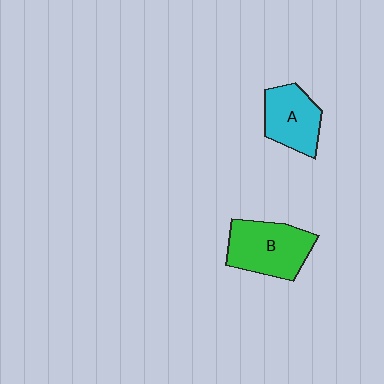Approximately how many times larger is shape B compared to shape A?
Approximately 1.3 times.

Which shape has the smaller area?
Shape A (cyan).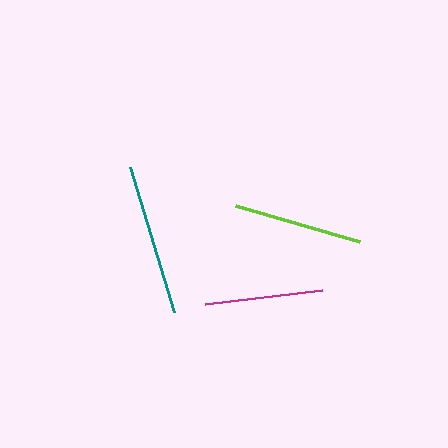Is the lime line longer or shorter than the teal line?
The teal line is longer than the lime line.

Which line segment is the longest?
The teal line is the longest at approximately 152 pixels.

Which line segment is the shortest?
The magenta line is the shortest at approximately 117 pixels.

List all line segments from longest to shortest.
From longest to shortest: teal, lime, magenta.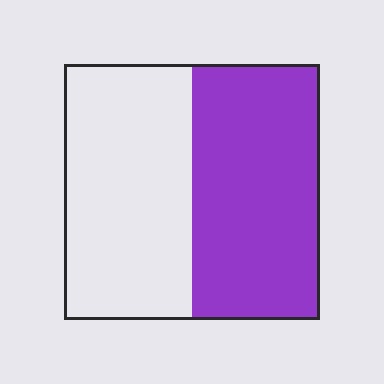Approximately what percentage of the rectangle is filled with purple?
Approximately 50%.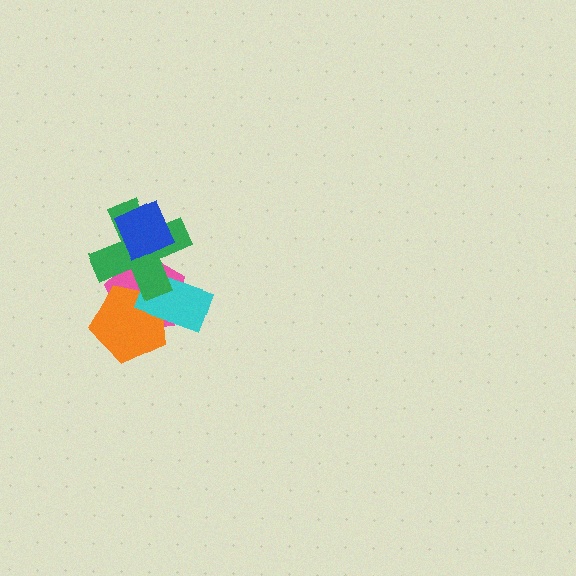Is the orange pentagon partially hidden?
Yes, it is partially covered by another shape.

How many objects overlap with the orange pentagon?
3 objects overlap with the orange pentagon.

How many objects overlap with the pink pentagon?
4 objects overlap with the pink pentagon.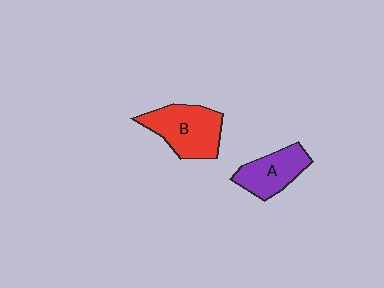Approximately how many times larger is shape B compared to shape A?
Approximately 1.3 times.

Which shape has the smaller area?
Shape A (purple).